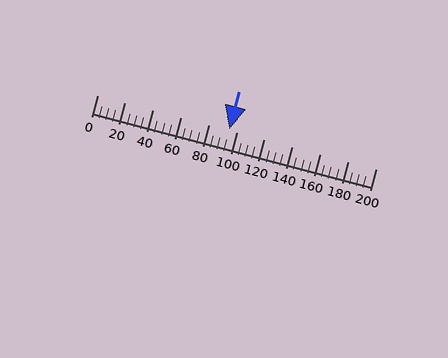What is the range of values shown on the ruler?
The ruler shows values from 0 to 200.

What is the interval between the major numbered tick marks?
The major tick marks are spaced 20 units apart.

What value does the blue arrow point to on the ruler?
The blue arrow points to approximately 95.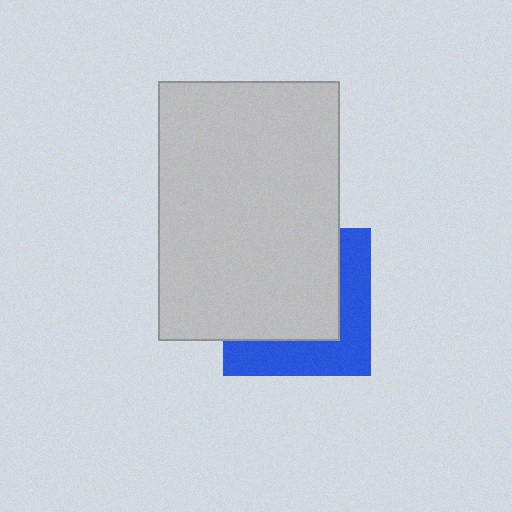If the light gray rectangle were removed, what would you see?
You would see the complete blue square.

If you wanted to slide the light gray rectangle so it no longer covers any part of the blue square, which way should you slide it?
Slide it toward the upper-left — that is the most direct way to separate the two shapes.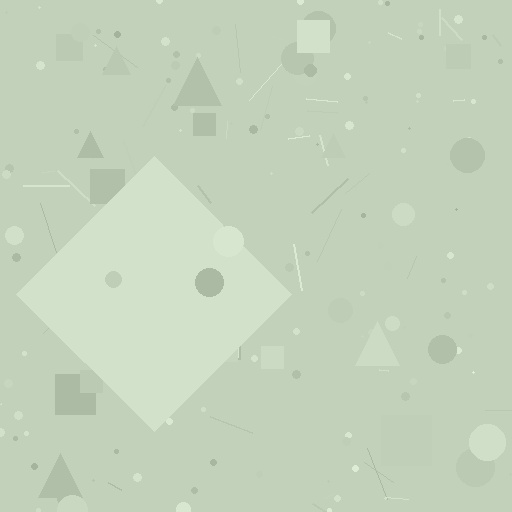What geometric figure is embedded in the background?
A diamond is embedded in the background.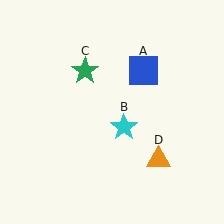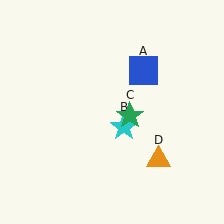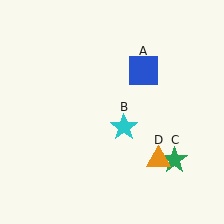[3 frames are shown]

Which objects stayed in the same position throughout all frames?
Blue square (object A) and cyan star (object B) and orange triangle (object D) remained stationary.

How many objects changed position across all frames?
1 object changed position: green star (object C).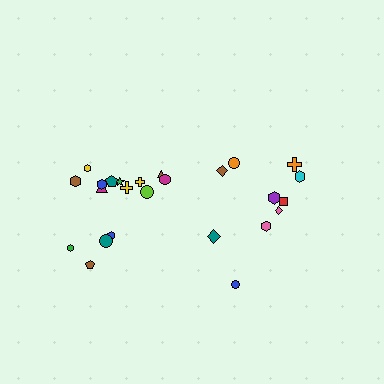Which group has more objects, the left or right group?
The left group.